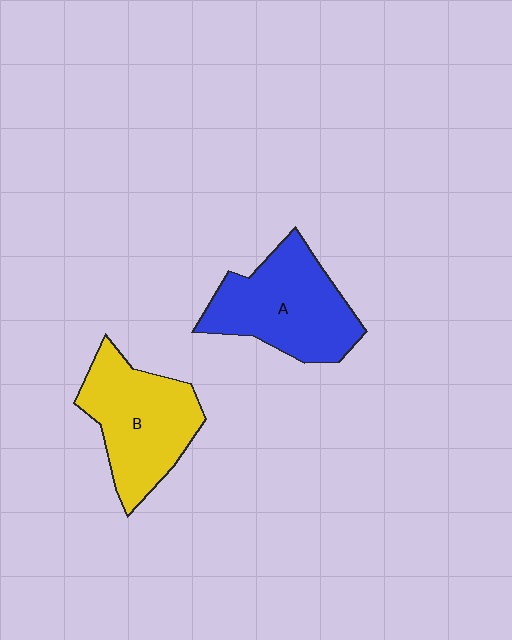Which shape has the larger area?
Shape A (blue).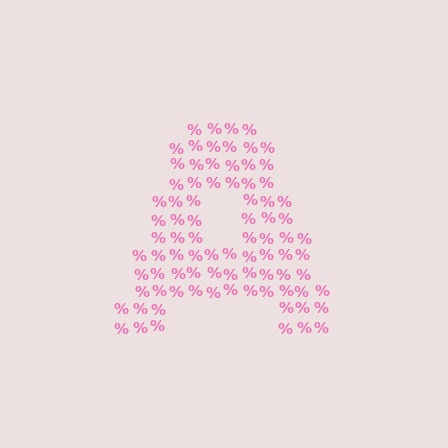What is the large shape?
The large shape is the letter A.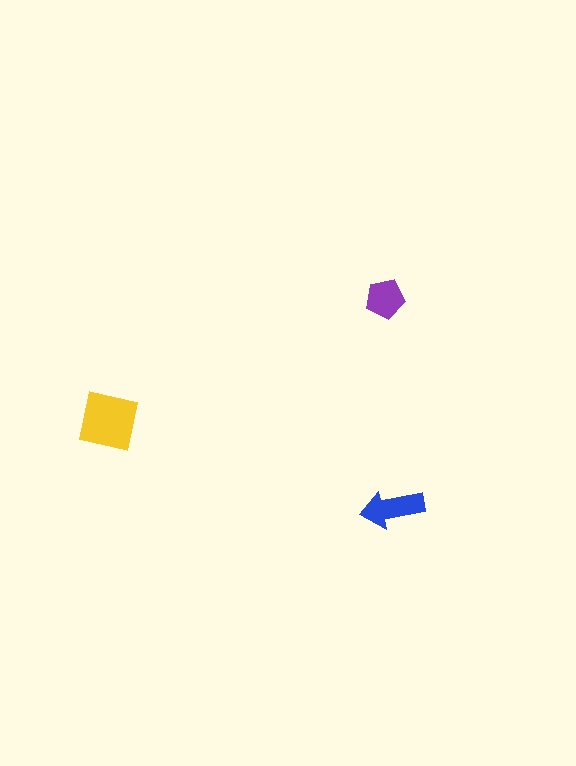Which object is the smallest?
The purple pentagon.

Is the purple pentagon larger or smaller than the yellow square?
Smaller.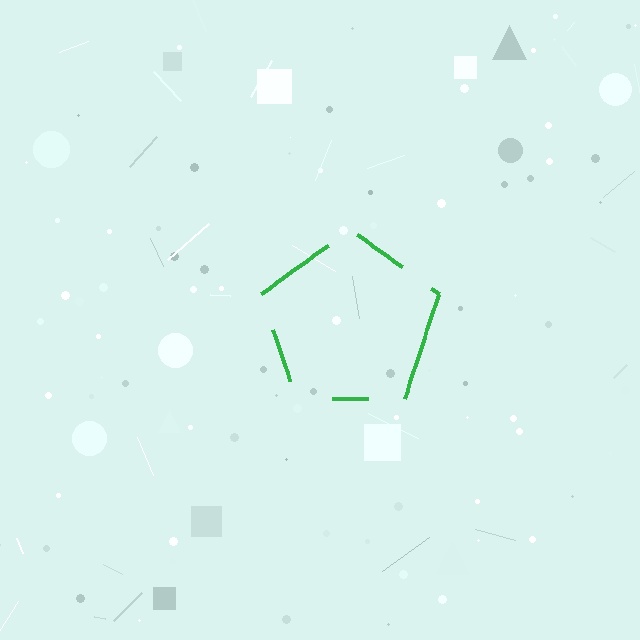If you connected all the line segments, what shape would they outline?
They would outline a pentagon.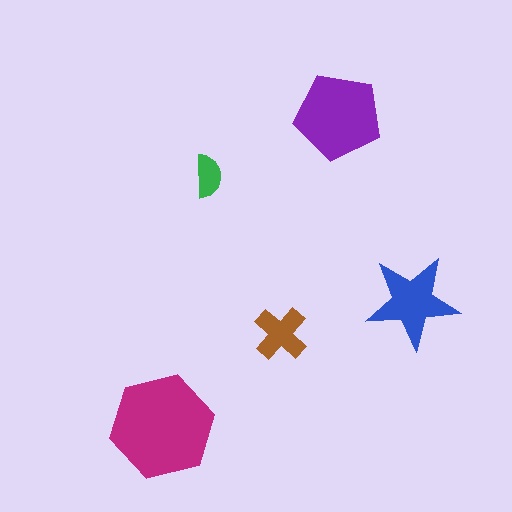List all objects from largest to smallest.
The magenta hexagon, the purple pentagon, the blue star, the brown cross, the green semicircle.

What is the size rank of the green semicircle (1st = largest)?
5th.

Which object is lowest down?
The magenta hexagon is bottommost.